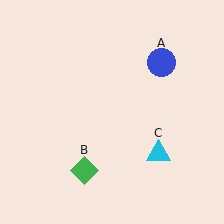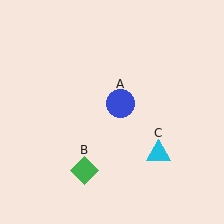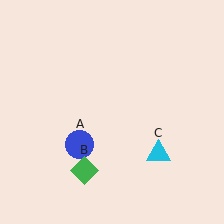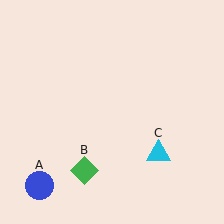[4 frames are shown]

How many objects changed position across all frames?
1 object changed position: blue circle (object A).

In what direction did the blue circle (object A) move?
The blue circle (object A) moved down and to the left.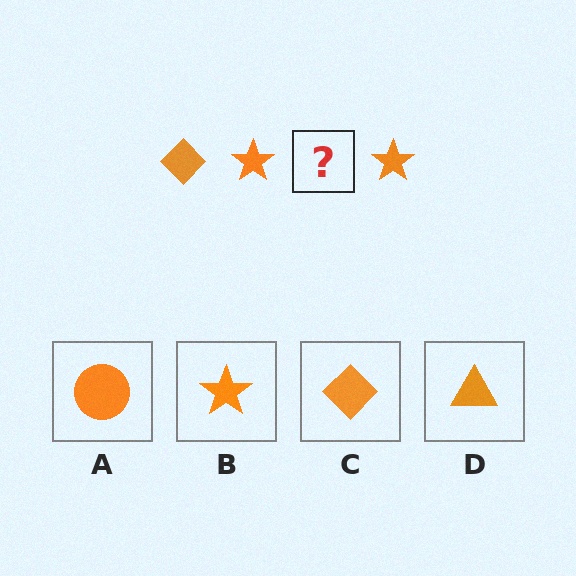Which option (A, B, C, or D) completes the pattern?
C.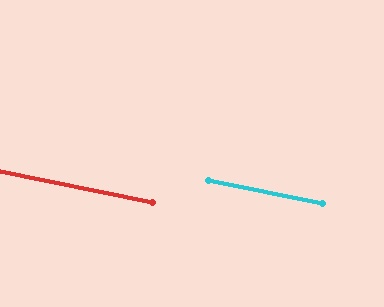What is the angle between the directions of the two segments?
Approximately 0 degrees.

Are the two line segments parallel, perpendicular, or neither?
Parallel — their directions differ by only 0.3°.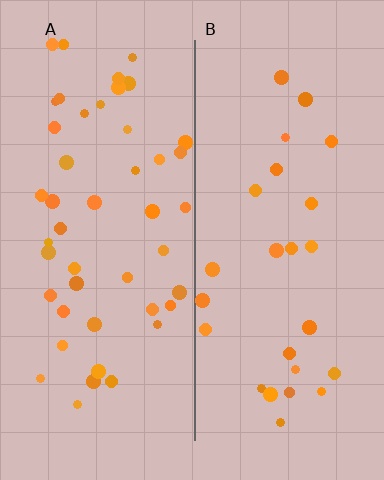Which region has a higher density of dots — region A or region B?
A (the left).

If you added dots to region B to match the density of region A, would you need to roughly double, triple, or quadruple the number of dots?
Approximately double.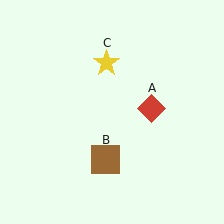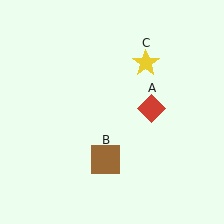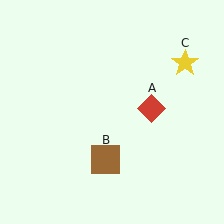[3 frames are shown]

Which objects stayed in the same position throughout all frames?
Red diamond (object A) and brown square (object B) remained stationary.